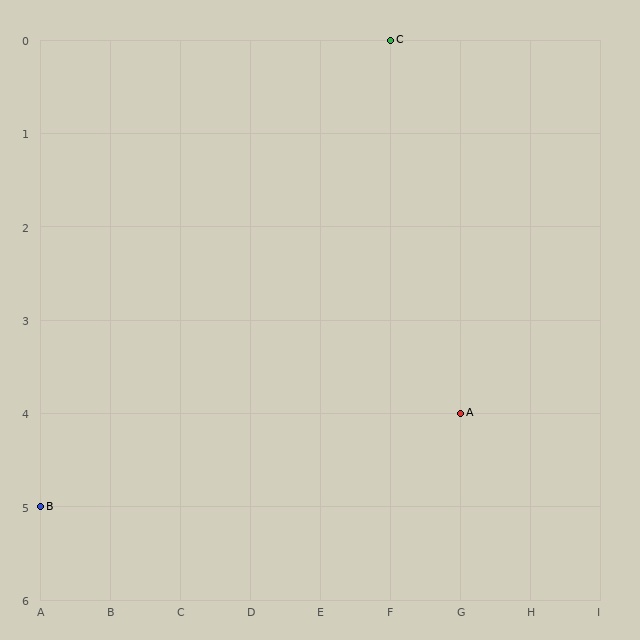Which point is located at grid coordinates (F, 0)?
Point C is at (F, 0).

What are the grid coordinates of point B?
Point B is at grid coordinates (A, 5).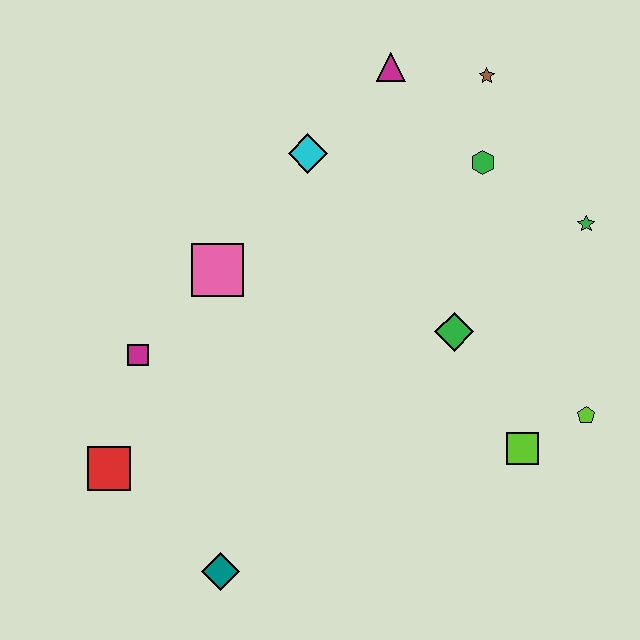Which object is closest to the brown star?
The green hexagon is closest to the brown star.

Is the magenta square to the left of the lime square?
Yes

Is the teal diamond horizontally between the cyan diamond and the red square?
Yes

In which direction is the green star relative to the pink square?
The green star is to the right of the pink square.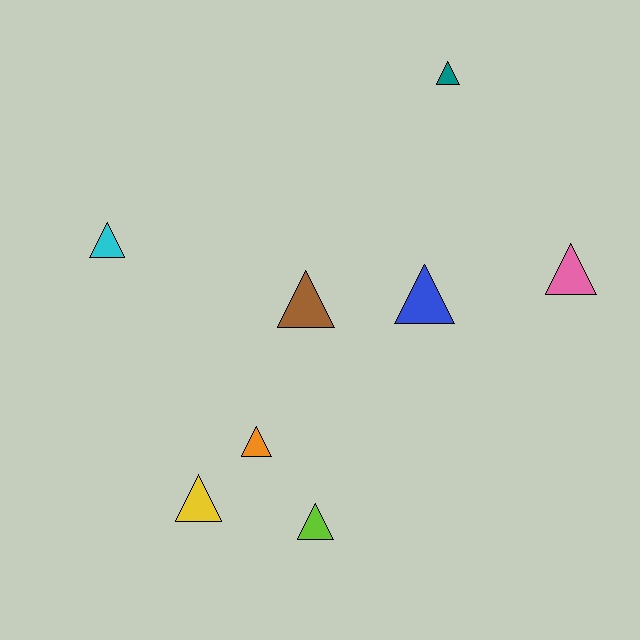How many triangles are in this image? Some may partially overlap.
There are 8 triangles.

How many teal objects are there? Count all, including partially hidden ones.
There is 1 teal object.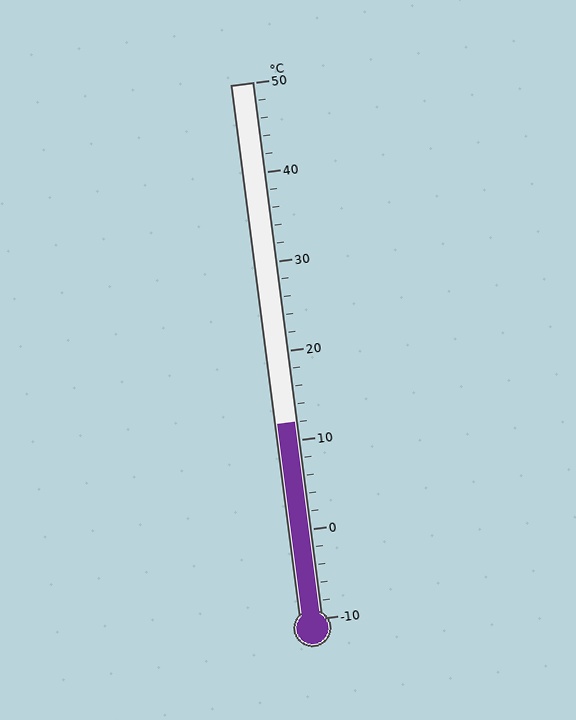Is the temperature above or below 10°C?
The temperature is above 10°C.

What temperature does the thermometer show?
The thermometer shows approximately 12°C.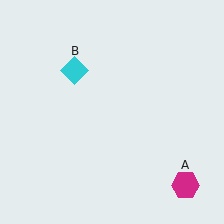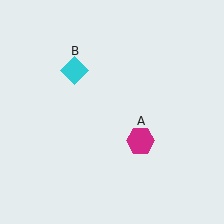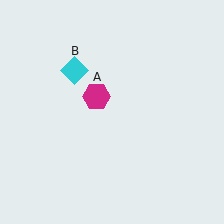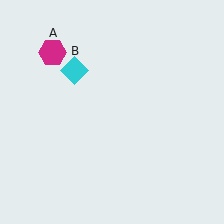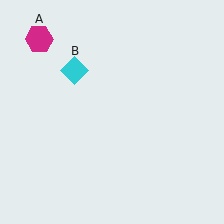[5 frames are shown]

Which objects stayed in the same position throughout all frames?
Cyan diamond (object B) remained stationary.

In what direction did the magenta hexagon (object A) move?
The magenta hexagon (object A) moved up and to the left.